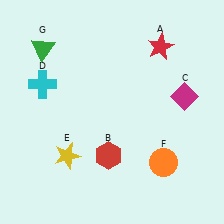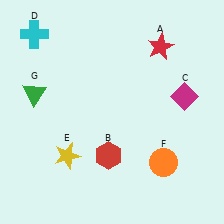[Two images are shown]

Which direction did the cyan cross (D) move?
The cyan cross (D) moved up.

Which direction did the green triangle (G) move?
The green triangle (G) moved down.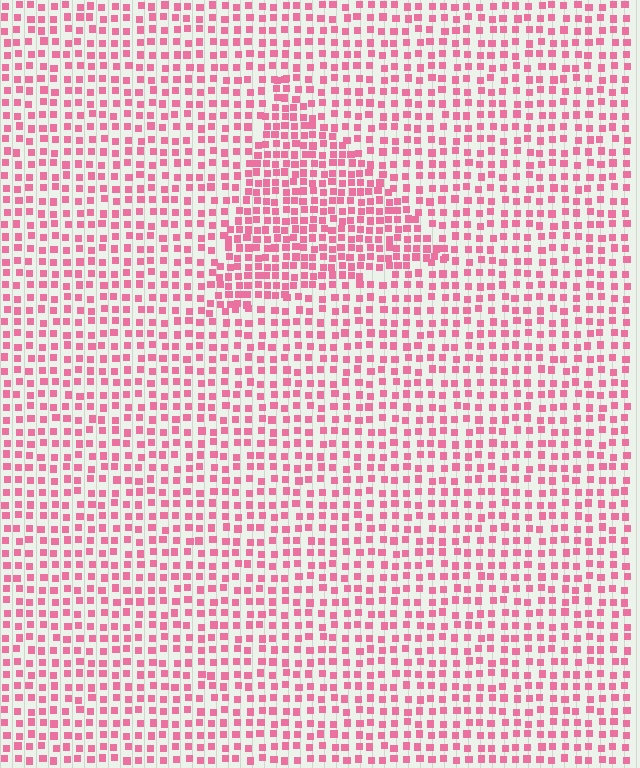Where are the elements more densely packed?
The elements are more densely packed inside the triangle boundary.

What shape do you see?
I see a triangle.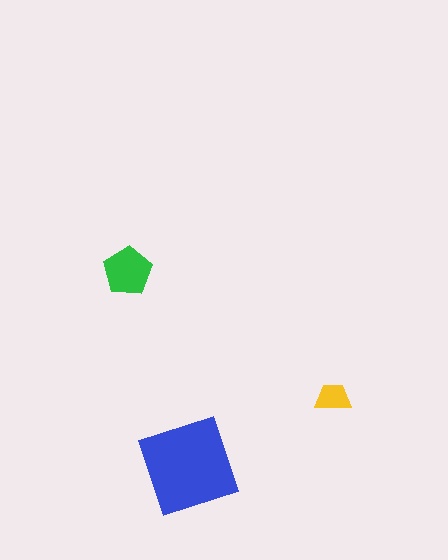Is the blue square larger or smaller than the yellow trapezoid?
Larger.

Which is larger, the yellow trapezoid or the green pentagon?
The green pentagon.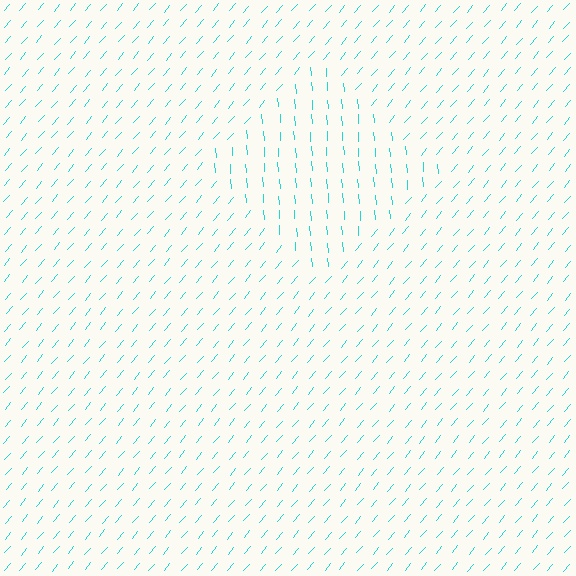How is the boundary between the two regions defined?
The boundary is defined purely by a change in line orientation (approximately 45 degrees difference). All lines are the same color and thickness.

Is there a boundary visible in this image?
Yes, there is a texture boundary formed by a change in line orientation.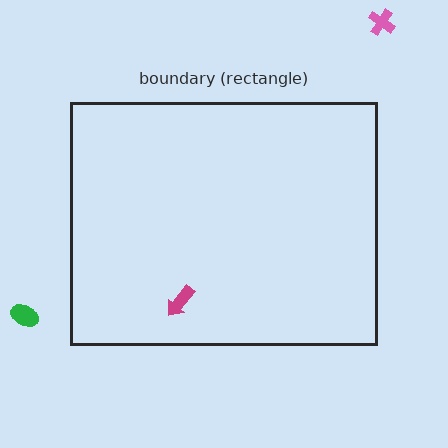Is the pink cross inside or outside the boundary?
Outside.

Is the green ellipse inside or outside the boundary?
Outside.